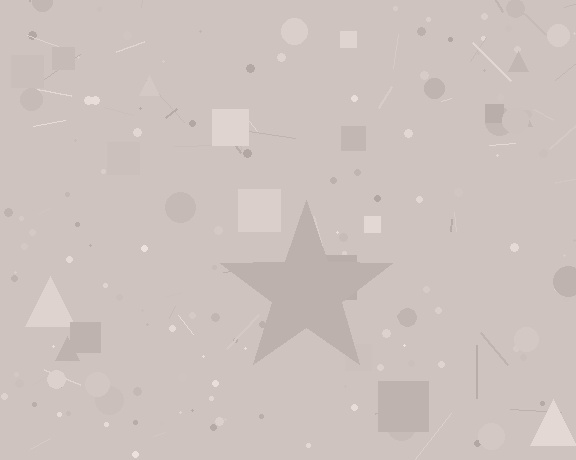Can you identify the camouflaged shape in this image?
The camouflaged shape is a star.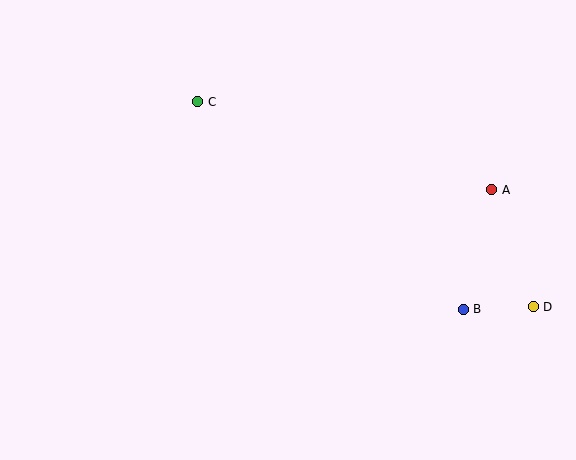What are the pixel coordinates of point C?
Point C is at (198, 102).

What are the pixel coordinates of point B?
Point B is at (463, 309).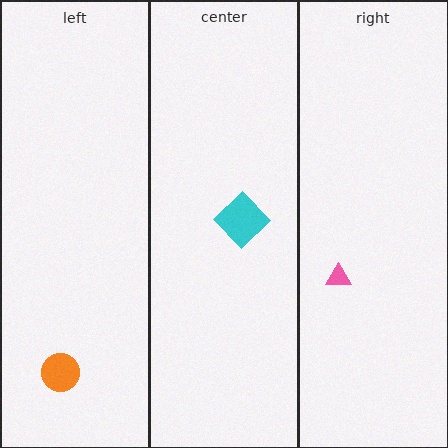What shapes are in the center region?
The cyan diamond.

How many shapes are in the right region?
1.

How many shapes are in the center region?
1.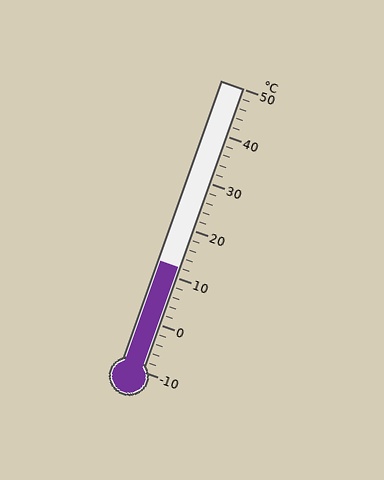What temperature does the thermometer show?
The thermometer shows approximately 12°C.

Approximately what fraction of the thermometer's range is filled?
The thermometer is filled to approximately 35% of its range.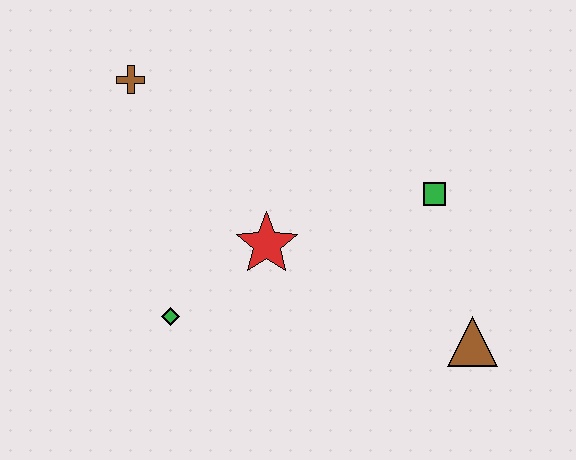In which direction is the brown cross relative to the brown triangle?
The brown cross is to the left of the brown triangle.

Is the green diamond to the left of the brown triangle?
Yes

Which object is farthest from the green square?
The brown cross is farthest from the green square.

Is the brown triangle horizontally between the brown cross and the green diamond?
No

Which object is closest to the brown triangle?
The green square is closest to the brown triangle.